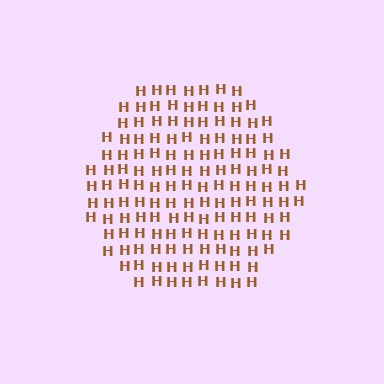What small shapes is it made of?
It is made of small letter H's.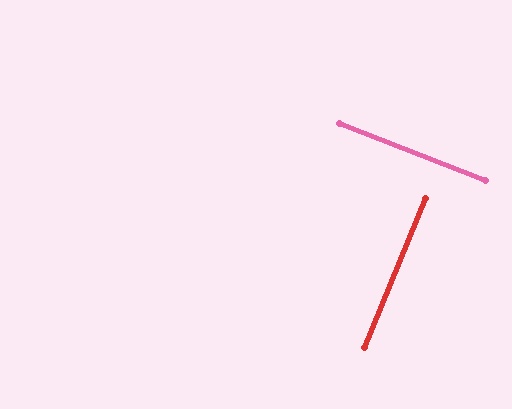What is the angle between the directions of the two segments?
Approximately 89 degrees.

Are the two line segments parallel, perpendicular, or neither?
Perpendicular — they meet at approximately 89°.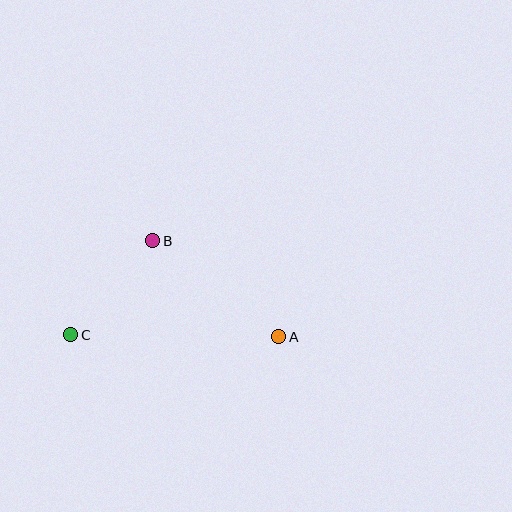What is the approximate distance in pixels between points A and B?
The distance between A and B is approximately 159 pixels.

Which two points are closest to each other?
Points B and C are closest to each other.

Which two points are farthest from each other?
Points A and C are farthest from each other.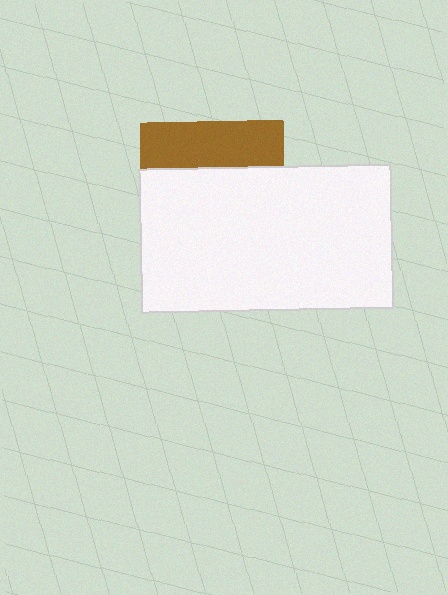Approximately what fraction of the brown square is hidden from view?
Roughly 68% of the brown square is hidden behind the white rectangle.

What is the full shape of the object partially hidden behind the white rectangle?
The partially hidden object is a brown square.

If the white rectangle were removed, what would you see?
You would see the complete brown square.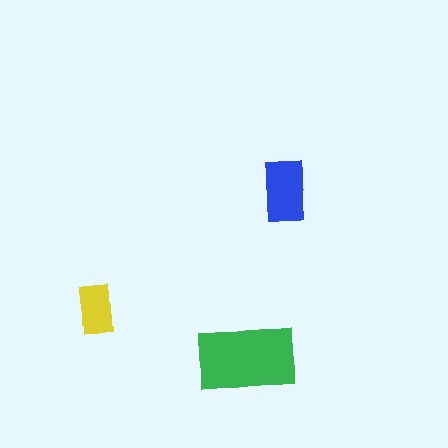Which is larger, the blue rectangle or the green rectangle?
The green one.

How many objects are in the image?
There are 3 objects in the image.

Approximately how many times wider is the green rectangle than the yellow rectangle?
About 2 times wider.